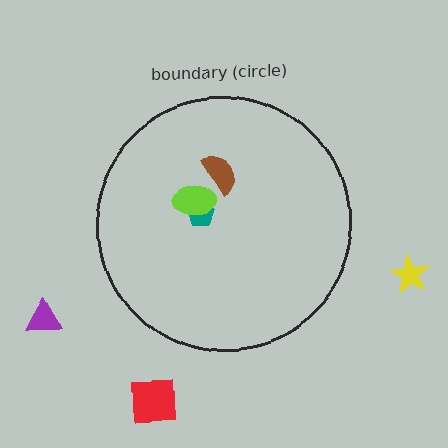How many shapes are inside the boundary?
3 inside, 3 outside.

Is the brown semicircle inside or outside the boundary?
Inside.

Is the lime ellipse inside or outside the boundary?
Inside.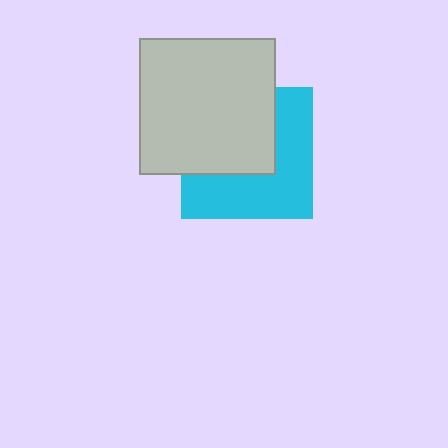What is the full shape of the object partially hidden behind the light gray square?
The partially hidden object is a cyan square.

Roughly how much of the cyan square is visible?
About half of it is visible (roughly 53%).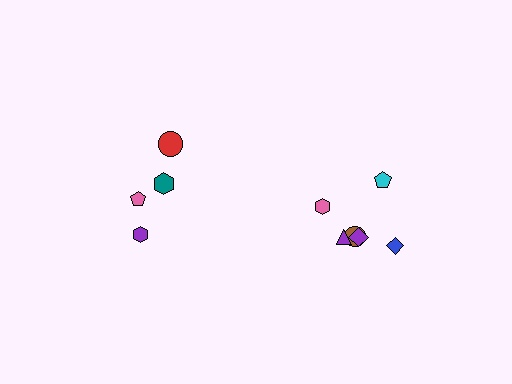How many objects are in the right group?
There are 6 objects.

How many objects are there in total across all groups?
There are 10 objects.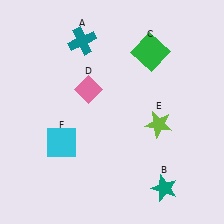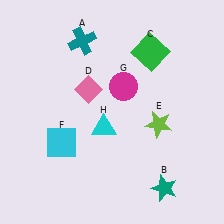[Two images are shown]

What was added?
A magenta circle (G), a cyan triangle (H) were added in Image 2.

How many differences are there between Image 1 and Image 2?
There are 2 differences between the two images.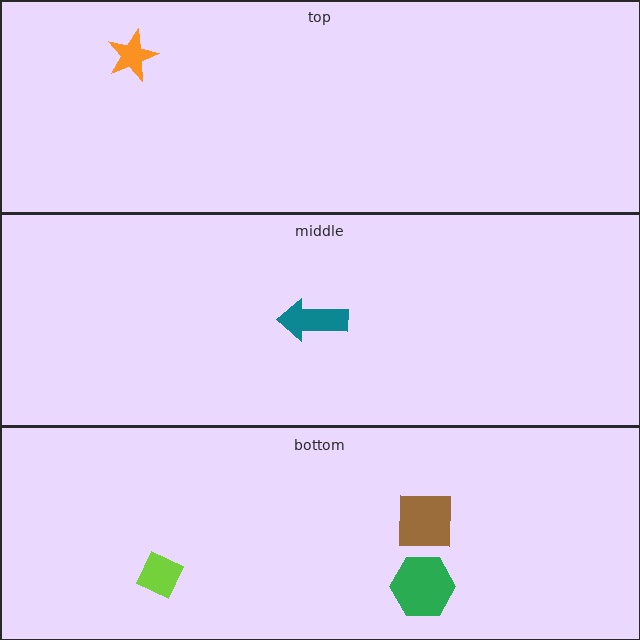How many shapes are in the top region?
1.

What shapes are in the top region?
The orange star.